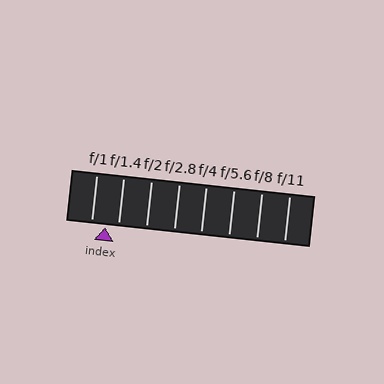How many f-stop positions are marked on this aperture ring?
There are 8 f-stop positions marked.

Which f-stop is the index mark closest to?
The index mark is closest to f/1.4.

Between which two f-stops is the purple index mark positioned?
The index mark is between f/1 and f/1.4.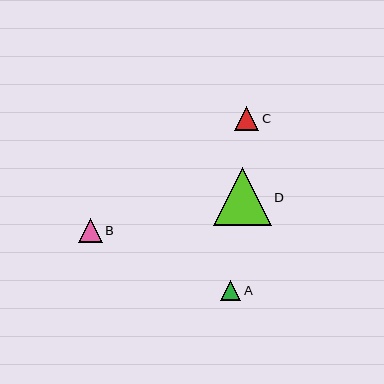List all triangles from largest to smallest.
From largest to smallest: D, C, B, A.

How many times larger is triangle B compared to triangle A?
Triangle B is approximately 1.2 times the size of triangle A.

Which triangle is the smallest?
Triangle A is the smallest with a size of approximately 20 pixels.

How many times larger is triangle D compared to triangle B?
Triangle D is approximately 2.4 times the size of triangle B.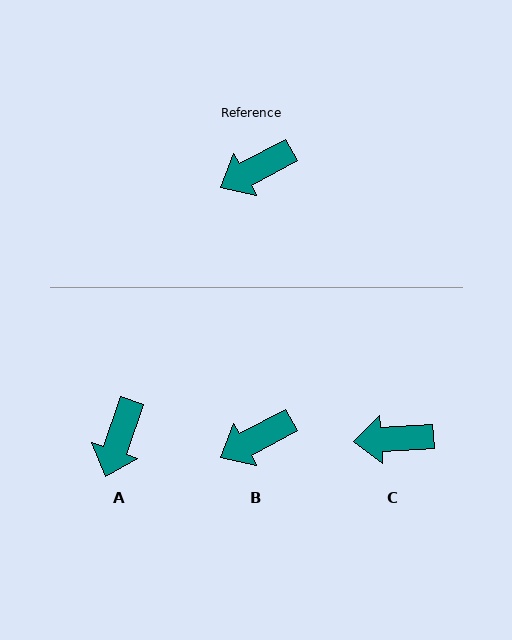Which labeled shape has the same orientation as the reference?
B.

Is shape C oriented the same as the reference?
No, it is off by about 25 degrees.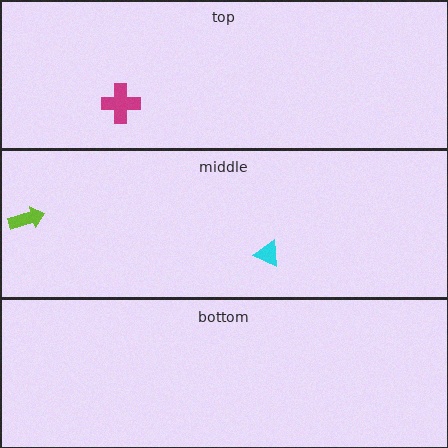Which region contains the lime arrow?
The middle region.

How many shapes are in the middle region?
2.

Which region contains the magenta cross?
The top region.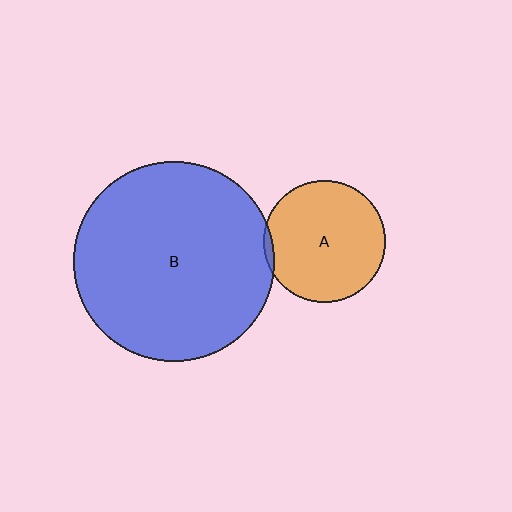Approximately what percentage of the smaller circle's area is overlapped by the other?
Approximately 5%.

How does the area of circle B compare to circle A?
Approximately 2.7 times.